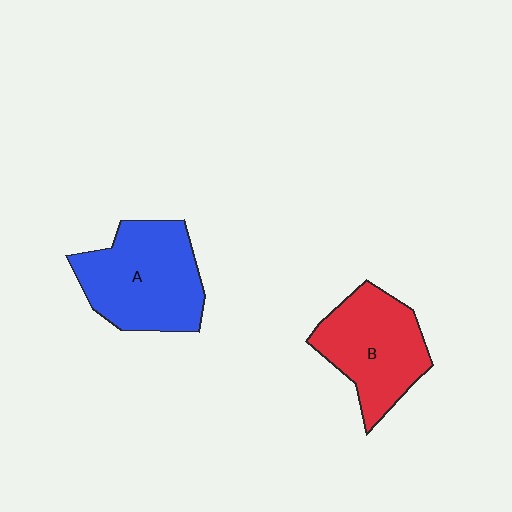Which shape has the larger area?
Shape A (blue).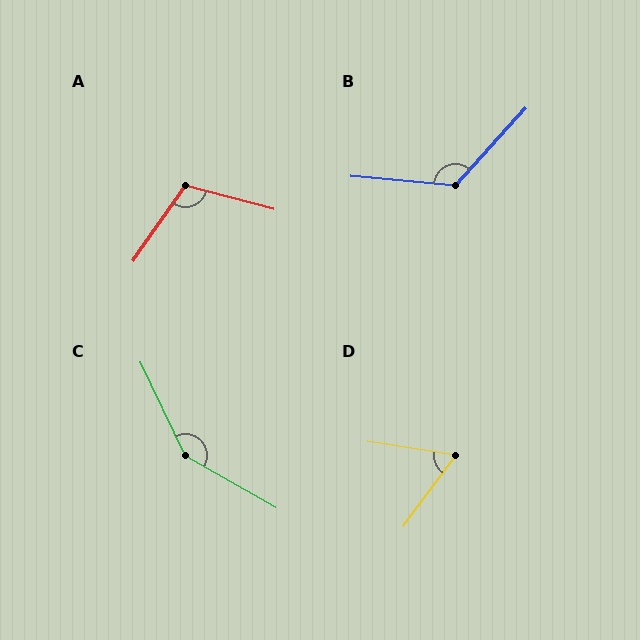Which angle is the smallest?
D, at approximately 62 degrees.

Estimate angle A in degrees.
Approximately 110 degrees.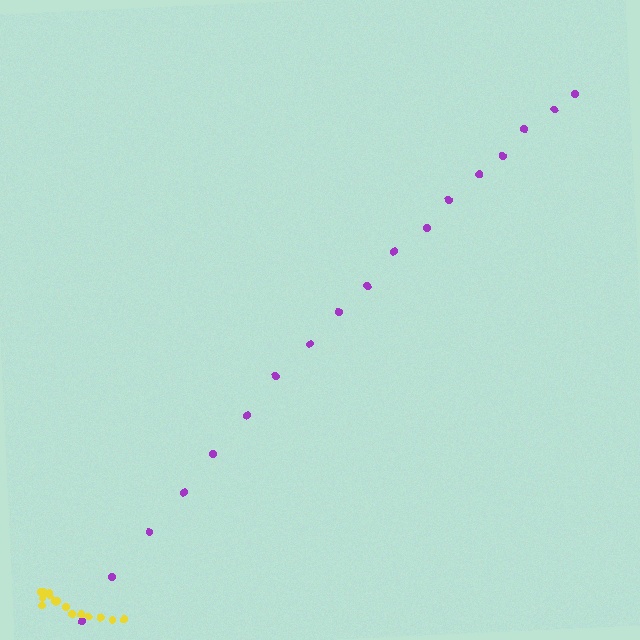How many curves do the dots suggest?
There are 2 distinct paths.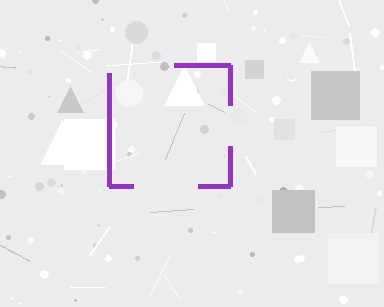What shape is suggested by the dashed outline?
The dashed outline suggests a square.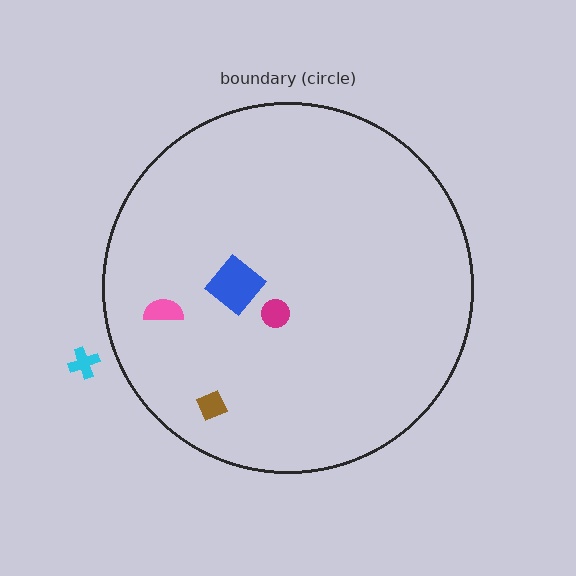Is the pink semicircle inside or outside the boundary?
Inside.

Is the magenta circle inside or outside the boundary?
Inside.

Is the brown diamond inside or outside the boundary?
Inside.